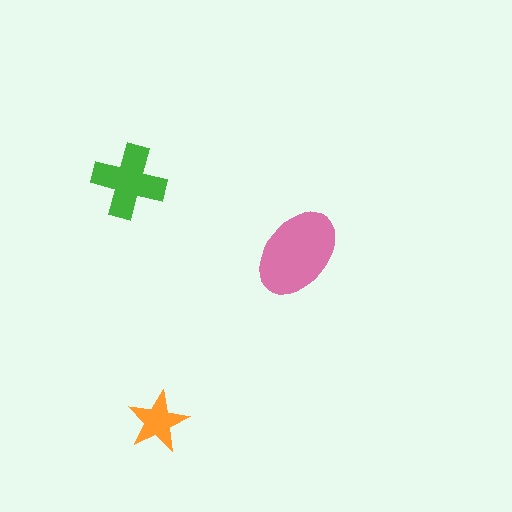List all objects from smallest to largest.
The orange star, the green cross, the pink ellipse.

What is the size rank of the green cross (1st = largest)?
2nd.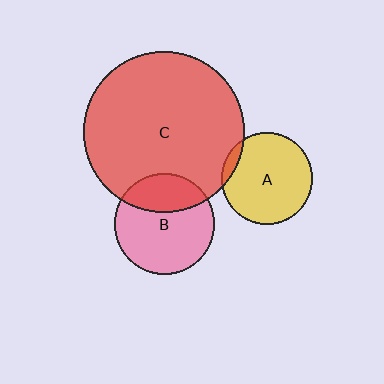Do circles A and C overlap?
Yes.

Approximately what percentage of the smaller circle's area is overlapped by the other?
Approximately 10%.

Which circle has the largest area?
Circle C (red).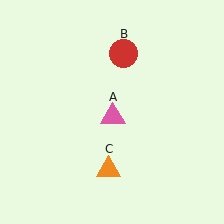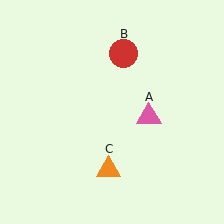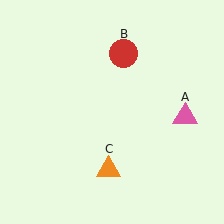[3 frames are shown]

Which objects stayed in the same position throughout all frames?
Red circle (object B) and orange triangle (object C) remained stationary.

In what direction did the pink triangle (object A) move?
The pink triangle (object A) moved right.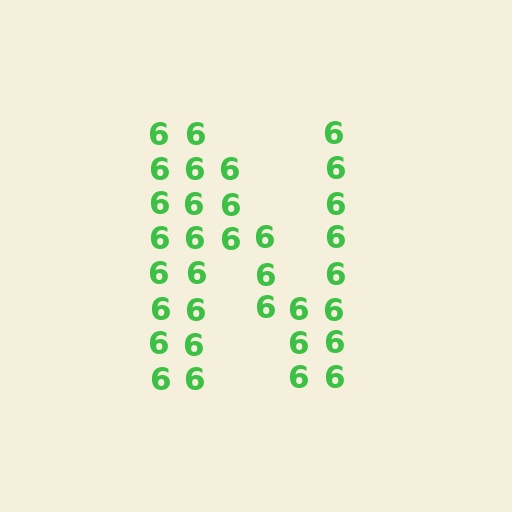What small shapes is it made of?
It is made of small digit 6's.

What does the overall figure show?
The overall figure shows the letter N.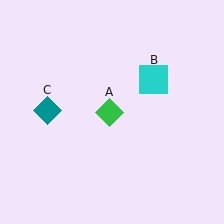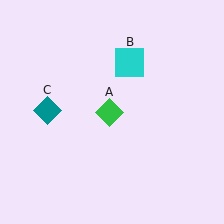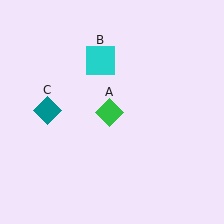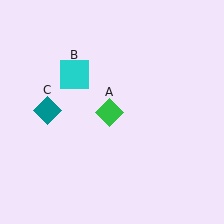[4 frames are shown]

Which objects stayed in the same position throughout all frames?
Green diamond (object A) and teal diamond (object C) remained stationary.